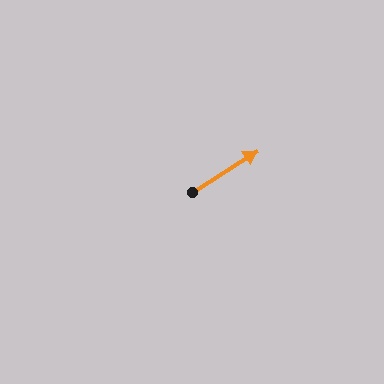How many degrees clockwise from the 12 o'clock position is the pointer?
Approximately 58 degrees.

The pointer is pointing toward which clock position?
Roughly 2 o'clock.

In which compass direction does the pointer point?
Northeast.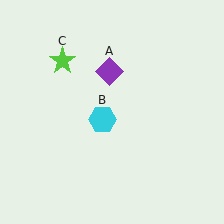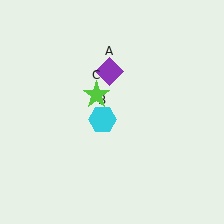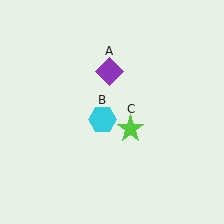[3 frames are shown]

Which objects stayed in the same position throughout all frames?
Purple diamond (object A) and cyan hexagon (object B) remained stationary.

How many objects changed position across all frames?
1 object changed position: lime star (object C).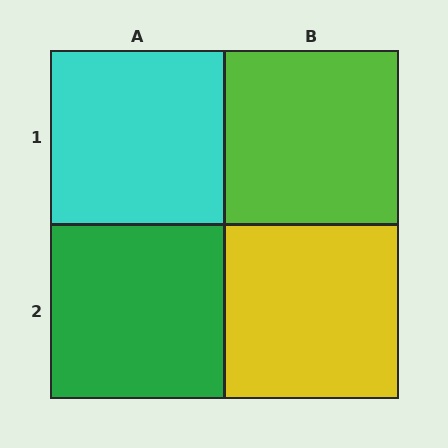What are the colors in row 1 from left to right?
Cyan, lime.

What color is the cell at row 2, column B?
Yellow.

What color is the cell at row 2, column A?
Green.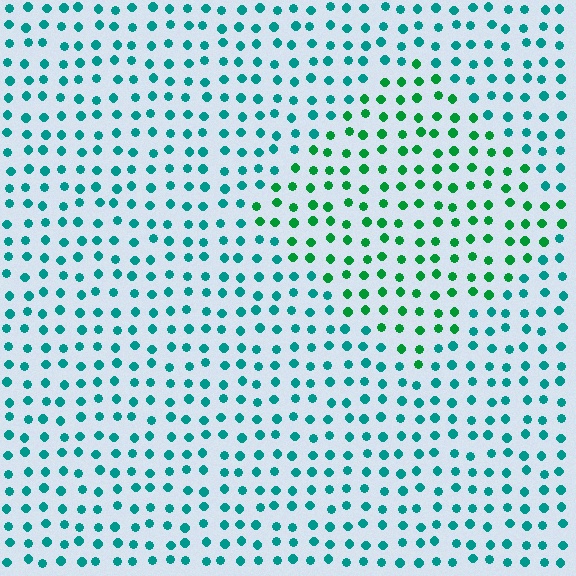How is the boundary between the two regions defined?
The boundary is defined purely by a slight shift in hue (about 36 degrees). Spacing, size, and orientation are identical on both sides.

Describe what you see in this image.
The image is filled with small teal elements in a uniform arrangement. A diamond-shaped region is visible where the elements are tinted to a slightly different hue, forming a subtle color boundary.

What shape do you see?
I see a diamond.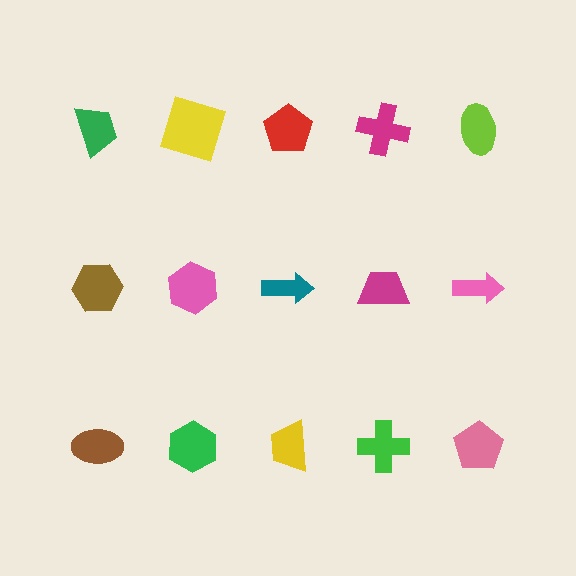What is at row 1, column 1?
A green trapezoid.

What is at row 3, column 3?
A yellow trapezoid.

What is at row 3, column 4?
A green cross.